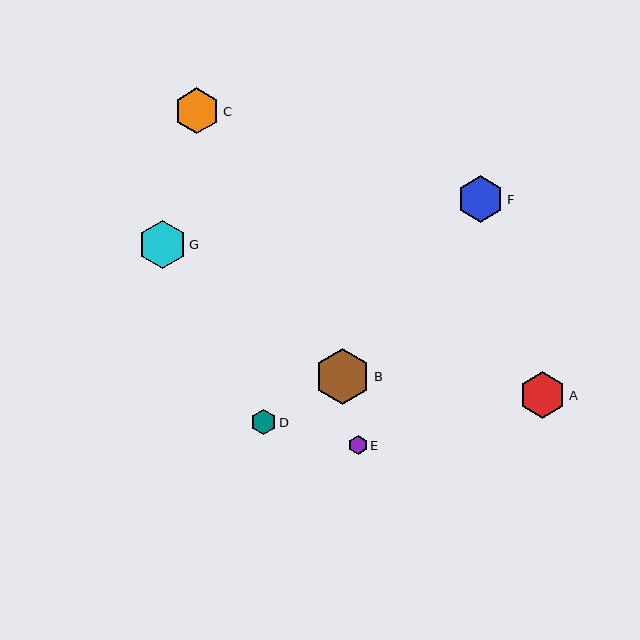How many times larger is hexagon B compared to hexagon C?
Hexagon B is approximately 1.2 times the size of hexagon C.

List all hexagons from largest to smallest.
From largest to smallest: B, G, A, F, C, D, E.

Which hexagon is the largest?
Hexagon B is the largest with a size of approximately 56 pixels.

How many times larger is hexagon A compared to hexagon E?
Hexagon A is approximately 2.5 times the size of hexagon E.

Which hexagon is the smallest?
Hexagon E is the smallest with a size of approximately 19 pixels.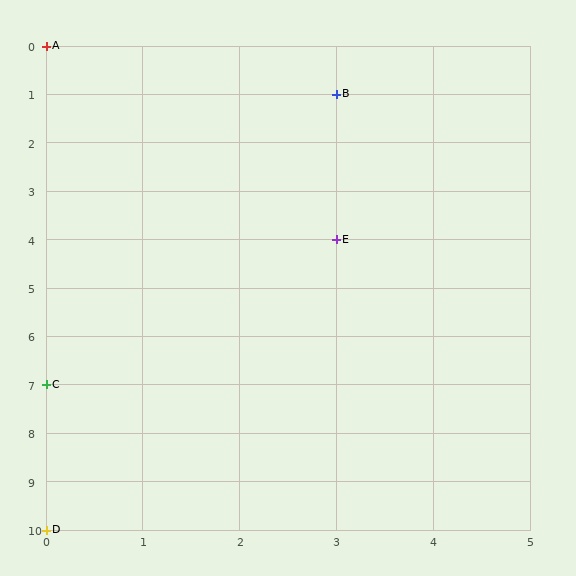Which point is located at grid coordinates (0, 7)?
Point C is at (0, 7).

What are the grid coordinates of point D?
Point D is at grid coordinates (0, 10).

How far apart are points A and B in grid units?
Points A and B are 3 columns and 1 row apart (about 3.2 grid units diagonally).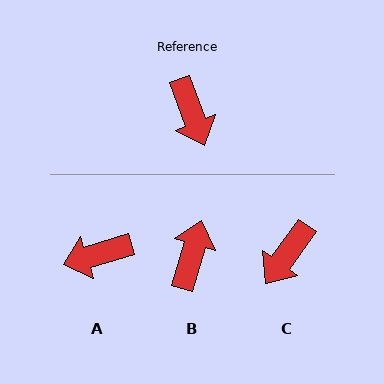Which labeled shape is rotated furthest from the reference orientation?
B, about 143 degrees away.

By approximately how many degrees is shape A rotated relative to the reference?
Approximately 94 degrees clockwise.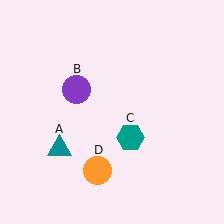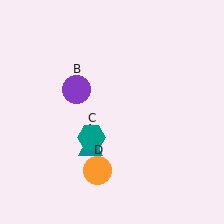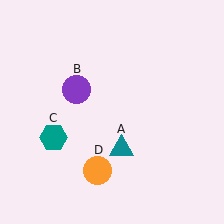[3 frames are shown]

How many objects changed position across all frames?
2 objects changed position: teal triangle (object A), teal hexagon (object C).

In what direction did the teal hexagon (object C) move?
The teal hexagon (object C) moved left.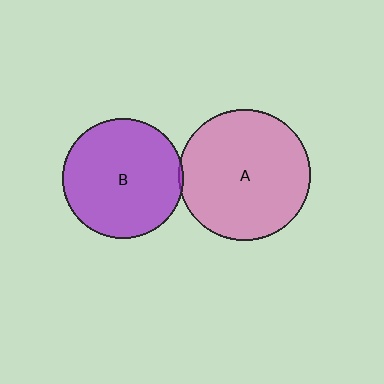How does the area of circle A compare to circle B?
Approximately 1.2 times.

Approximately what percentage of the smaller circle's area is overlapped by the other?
Approximately 5%.